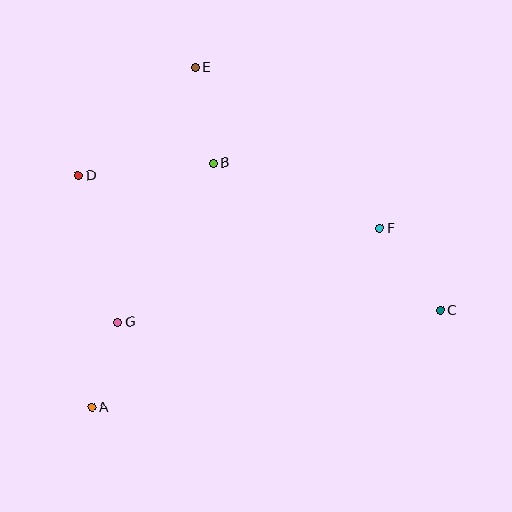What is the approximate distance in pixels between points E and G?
The distance between E and G is approximately 266 pixels.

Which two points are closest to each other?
Points A and G are closest to each other.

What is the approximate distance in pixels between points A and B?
The distance between A and B is approximately 273 pixels.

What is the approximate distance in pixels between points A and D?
The distance between A and D is approximately 232 pixels.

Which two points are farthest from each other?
Points C and D are farthest from each other.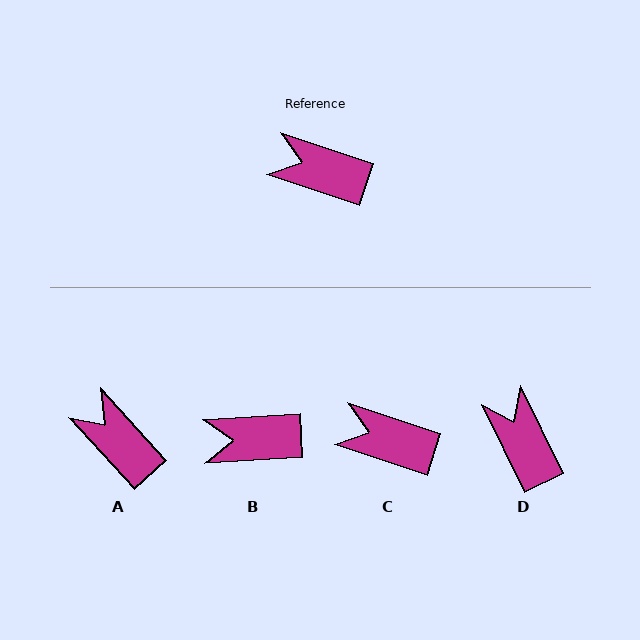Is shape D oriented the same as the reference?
No, it is off by about 46 degrees.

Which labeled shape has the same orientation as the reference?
C.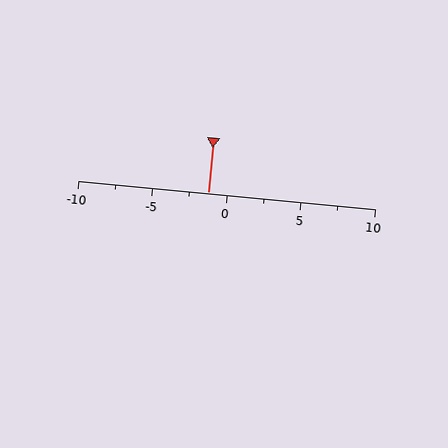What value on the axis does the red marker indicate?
The marker indicates approximately -1.2.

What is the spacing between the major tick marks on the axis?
The major ticks are spaced 5 apart.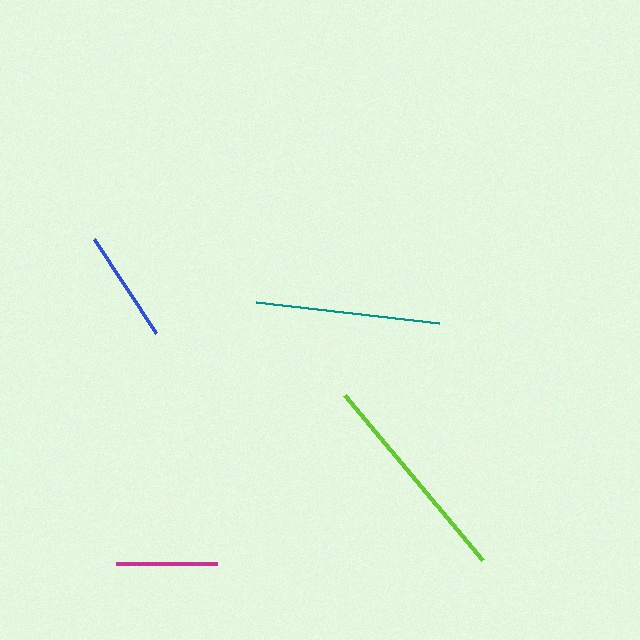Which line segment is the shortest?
The magenta line is the shortest at approximately 101 pixels.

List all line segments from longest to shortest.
From longest to shortest: lime, teal, blue, magenta.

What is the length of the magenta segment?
The magenta segment is approximately 101 pixels long.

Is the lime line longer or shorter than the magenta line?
The lime line is longer than the magenta line.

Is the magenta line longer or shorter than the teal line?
The teal line is longer than the magenta line.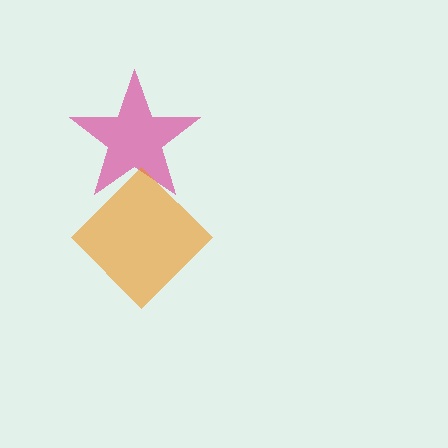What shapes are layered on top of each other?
The layered shapes are: a magenta star, an orange diamond.